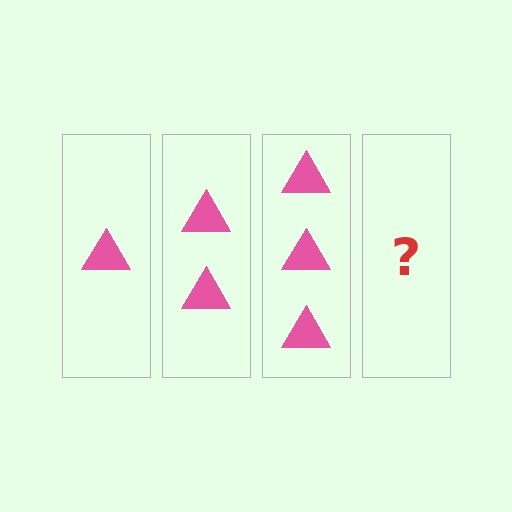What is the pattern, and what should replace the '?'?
The pattern is that each step adds one more triangle. The '?' should be 4 triangles.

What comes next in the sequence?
The next element should be 4 triangles.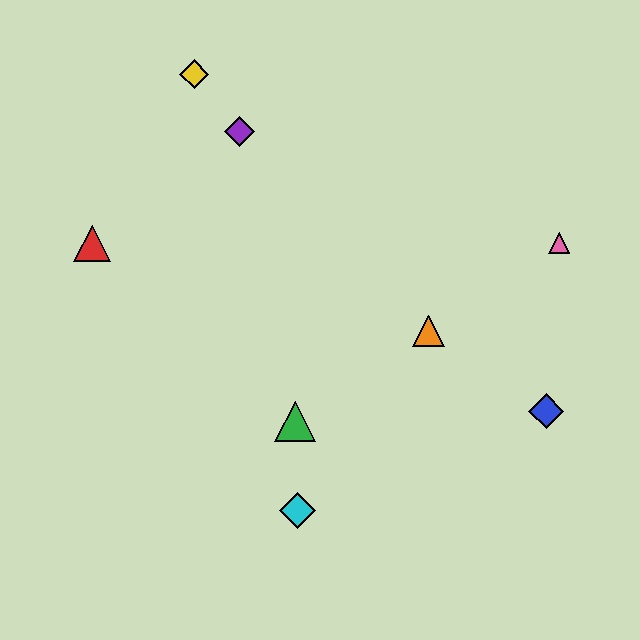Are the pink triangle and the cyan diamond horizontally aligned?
No, the pink triangle is at y≈243 and the cyan diamond is at y≈510.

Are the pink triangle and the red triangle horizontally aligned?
Yes, both are at y≈243.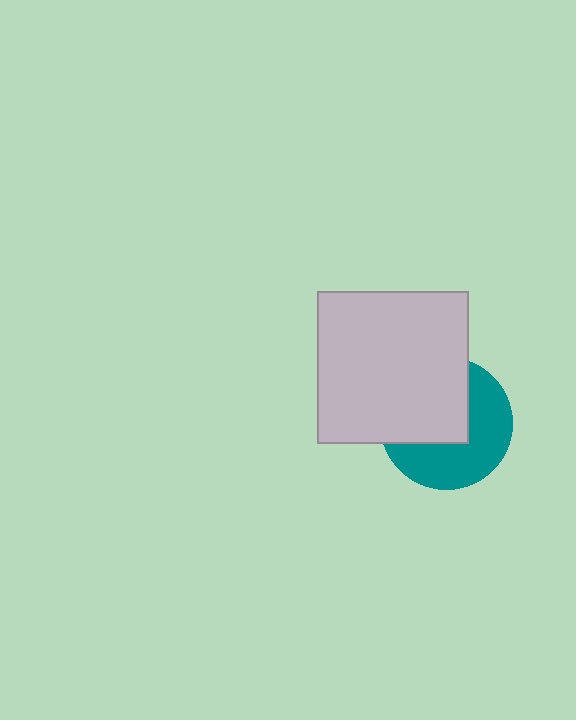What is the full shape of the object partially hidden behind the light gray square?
The partially hidden object is a teal circle.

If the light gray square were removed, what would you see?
You would see the complete teal circle.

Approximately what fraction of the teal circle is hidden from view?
Roughly 49% of the teal circle is hidden behind the light gray square.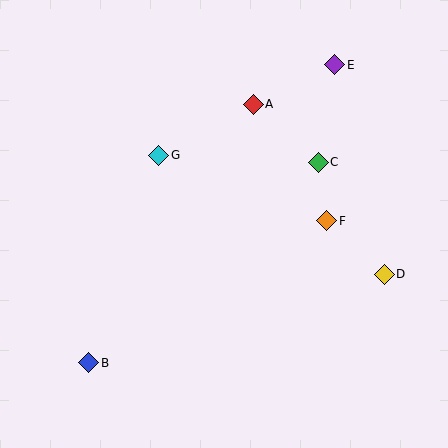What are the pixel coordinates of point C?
Point C is at (318, 162).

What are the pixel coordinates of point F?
Point F is at (327, 221).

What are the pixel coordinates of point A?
Point A is at (253, 104).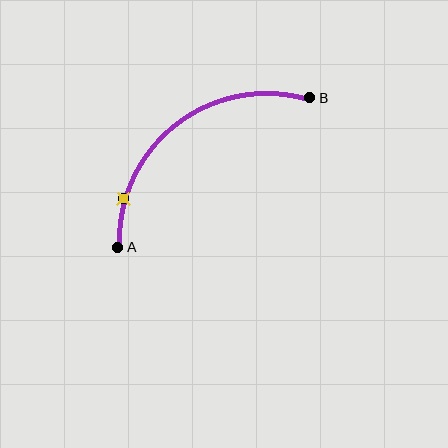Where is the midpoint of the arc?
The arc midpoint is the point on the curve farthest from the straight line joining A and B. It sits above and to the left of that line.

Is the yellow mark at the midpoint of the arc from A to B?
No. The yellow mark lies on the arc but is closer to endpoint A. The arc midpoint would be at the point on the curve equidistant along the arc from both A and B.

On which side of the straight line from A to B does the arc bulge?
The arc bulges above and to the left of the straight line connecting A and B.